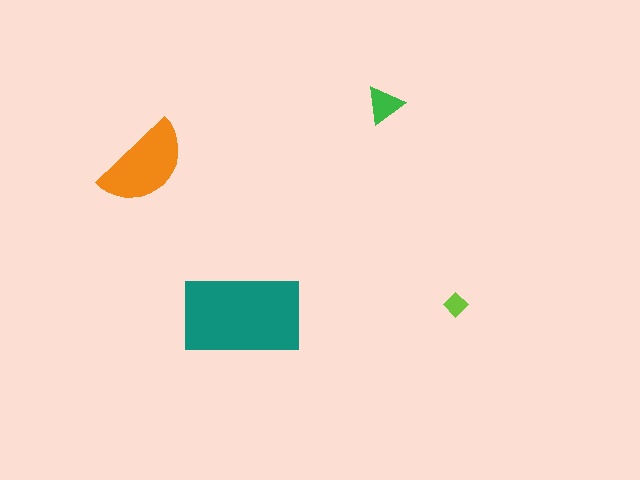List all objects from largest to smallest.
The teal rectangle, the orange semicircle, the green triangle, the lime diamond.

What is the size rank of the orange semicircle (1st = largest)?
2nd.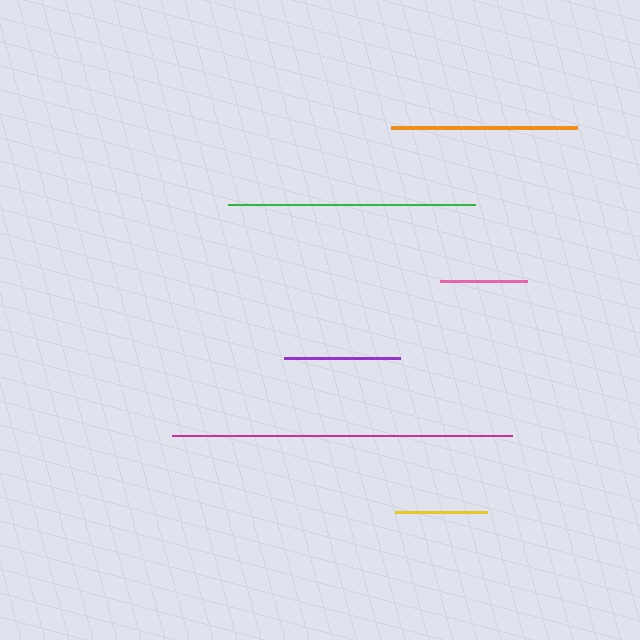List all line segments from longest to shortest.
From longest to shortest: magenta, green, orange, purple, yellow, pink.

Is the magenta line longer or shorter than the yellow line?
The magenta line is longer than the yellow line.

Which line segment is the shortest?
The pink line is the shortest at approximately 87 pixels.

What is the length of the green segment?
The green segment is approximately 247 pixels long.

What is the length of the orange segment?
The orange segment is approximately 186 pixels long.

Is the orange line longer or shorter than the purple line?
The orange line is longer than the purple line.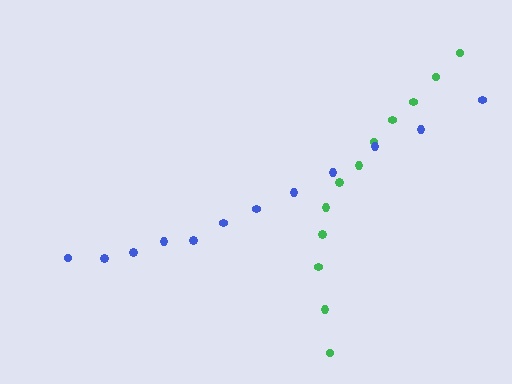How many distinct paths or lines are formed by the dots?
There are 2 distinct paths.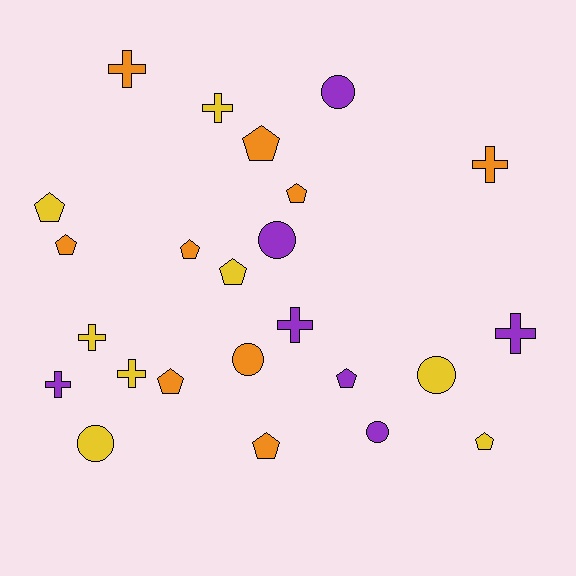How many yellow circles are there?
There are 2 yellow circles.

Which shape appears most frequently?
Pentagon, with 10 objects.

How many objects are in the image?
There are 24 objects.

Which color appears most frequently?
Orange, with 9 objects.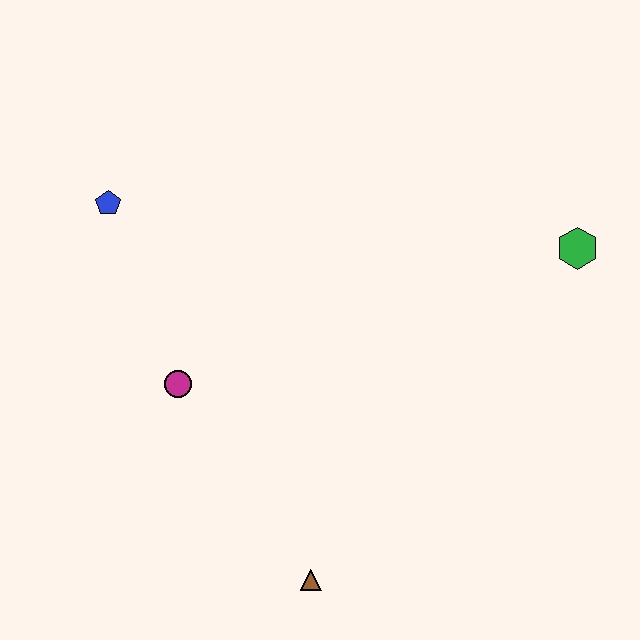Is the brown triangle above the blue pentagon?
No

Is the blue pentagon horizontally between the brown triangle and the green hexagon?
No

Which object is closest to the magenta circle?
The blue pentagon is closest to the magenta circle.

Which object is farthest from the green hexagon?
The blue pentagon is farthest from the green hexagon.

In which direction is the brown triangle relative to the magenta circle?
The brown triangle is below the magenta circle.